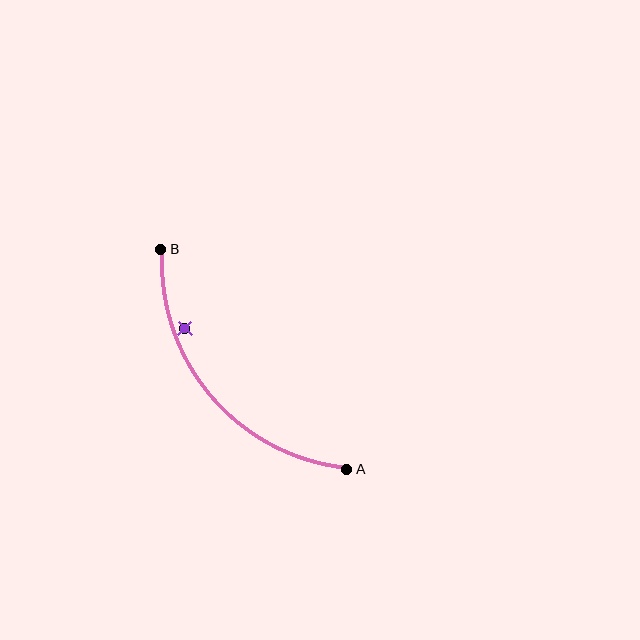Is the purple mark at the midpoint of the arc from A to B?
No — the purple mark does not lie on the arc at all. It sits slightly inside the curve.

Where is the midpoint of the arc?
The arc midpoint is the point on the curve farthest from the straight line joining A and B. It sits below and to the left of that line.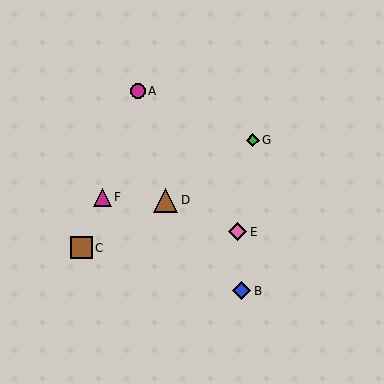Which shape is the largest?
The brown triangle (labeled D) is the largest.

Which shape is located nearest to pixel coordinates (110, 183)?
The magenta triangle (labeled F) at (102, 197) is nearest to that location.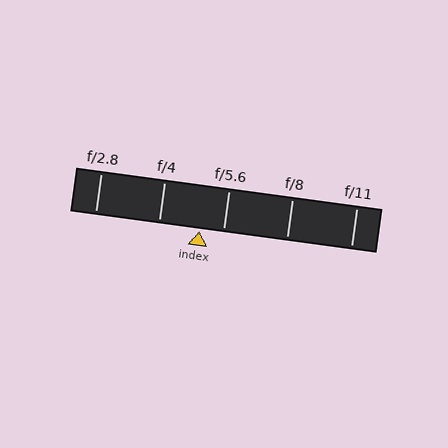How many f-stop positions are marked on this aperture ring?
There are 5 f-stop positions marked.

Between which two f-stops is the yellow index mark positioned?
The index mark is between f/4 and f/5.6.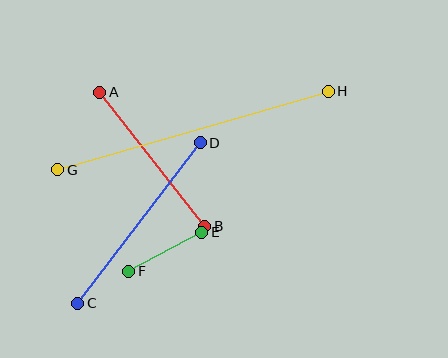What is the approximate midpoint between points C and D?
The midpoint is at approximately (139, 223) pixels.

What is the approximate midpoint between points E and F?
The midpoint is at approximately (165, 252) pixels.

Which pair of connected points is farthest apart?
Points G and H are farthest apart.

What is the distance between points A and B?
The distance is approximately 170 pixels.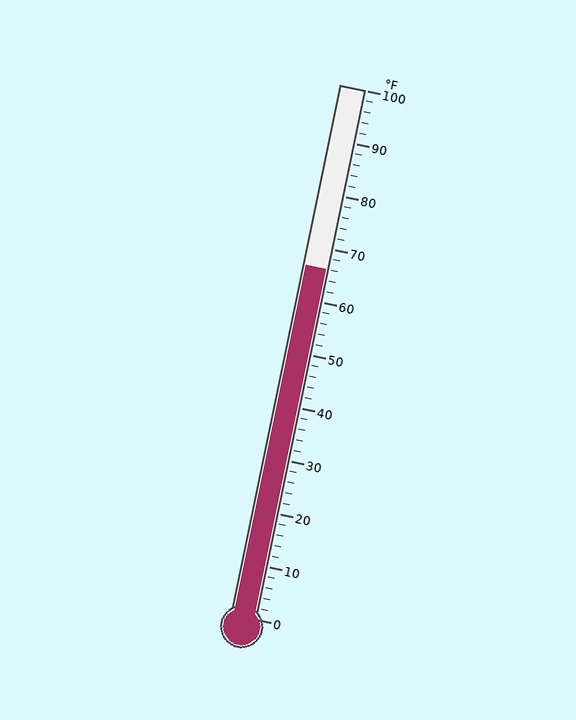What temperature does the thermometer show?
The thermometer shows approximately 66°F.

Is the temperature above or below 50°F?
The temperature is above 50°F.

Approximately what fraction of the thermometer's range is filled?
The thermometer is filled to approximately 65% of its range.